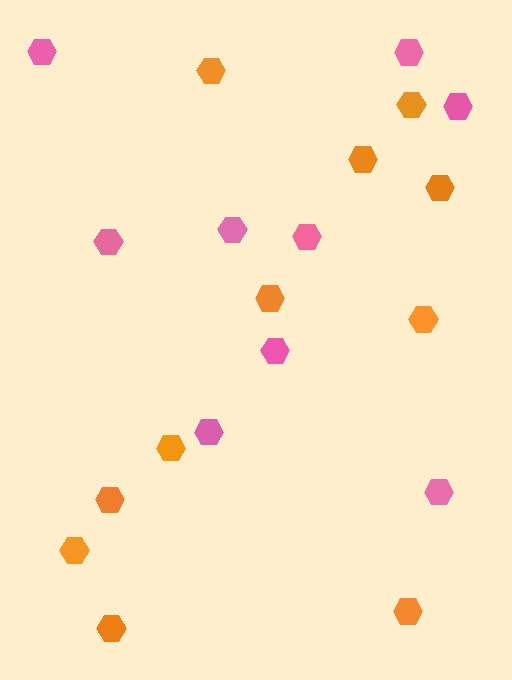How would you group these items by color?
There are 2 groups: one group of orange hexagons (11) and one group of pink hexagons (9).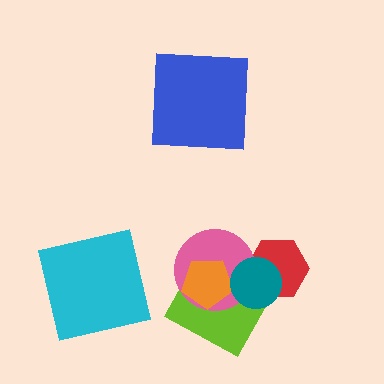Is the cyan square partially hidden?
No, no other shape covers it.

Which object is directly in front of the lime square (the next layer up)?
The pink circle is directly in front of the lime square.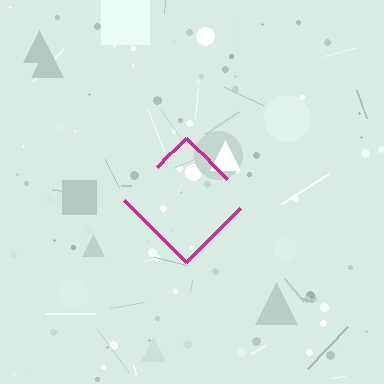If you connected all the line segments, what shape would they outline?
They would outline a diamond.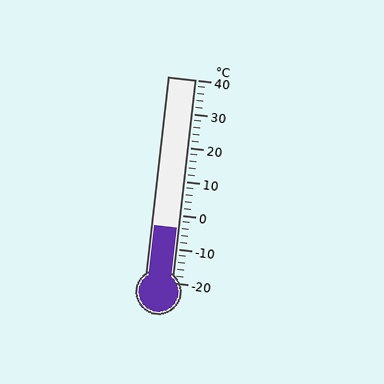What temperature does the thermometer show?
The thermometer shows approximately -4°C.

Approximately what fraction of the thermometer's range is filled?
The thermometer is filled to approximately 25% of its range.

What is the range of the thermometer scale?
The thermometer scale ranges from -20°C to 40°C.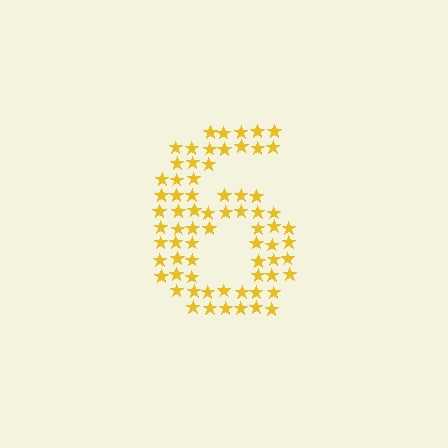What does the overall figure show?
The overall figure shows the digit 6.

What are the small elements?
The small elements are stars.